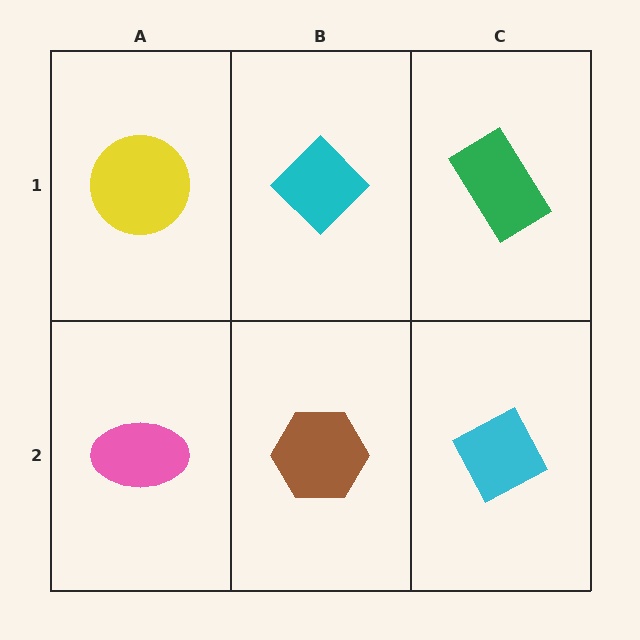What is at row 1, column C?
A green rectangle.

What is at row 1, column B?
A cyan diamond.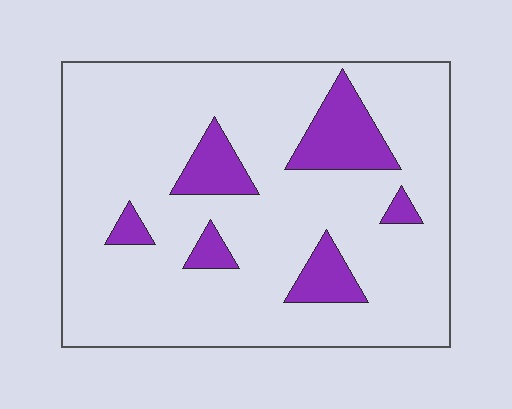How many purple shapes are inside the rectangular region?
6.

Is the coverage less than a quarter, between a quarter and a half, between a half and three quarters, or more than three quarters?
Less than a quarter.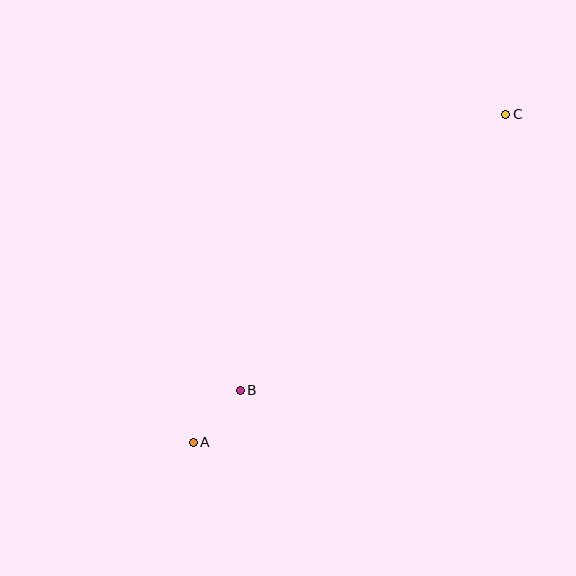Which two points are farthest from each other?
Points A and C are farthest from each other.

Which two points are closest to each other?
Points A and B are closest to each other.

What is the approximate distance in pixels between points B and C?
The distance between B and C is approximately 383 pixels.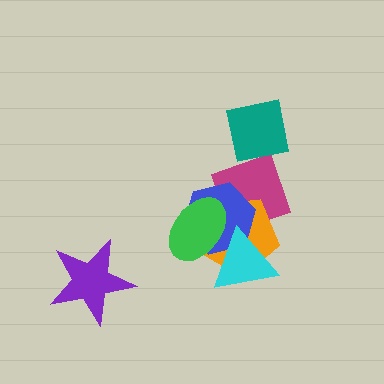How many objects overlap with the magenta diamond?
5 objects overlap with the magenta diamond.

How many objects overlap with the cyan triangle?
4 objects overlap with the cyan triangle.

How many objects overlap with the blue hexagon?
4 objects overlap with the blue hexagon.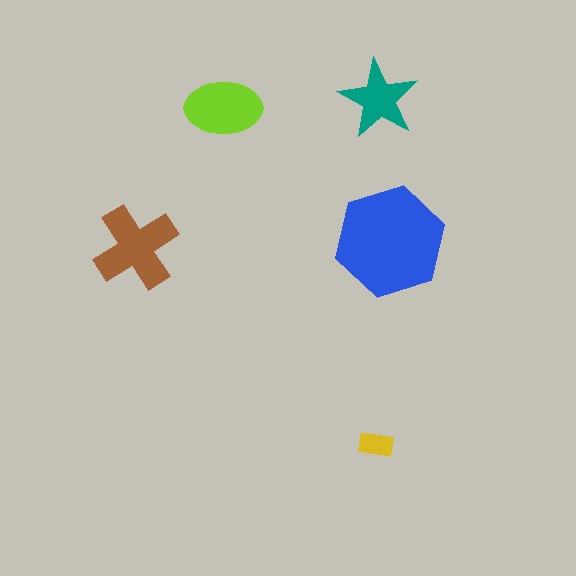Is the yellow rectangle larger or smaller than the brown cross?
Smaller.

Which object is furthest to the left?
The brown cross is leftmost.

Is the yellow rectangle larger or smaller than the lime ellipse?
Smaller.